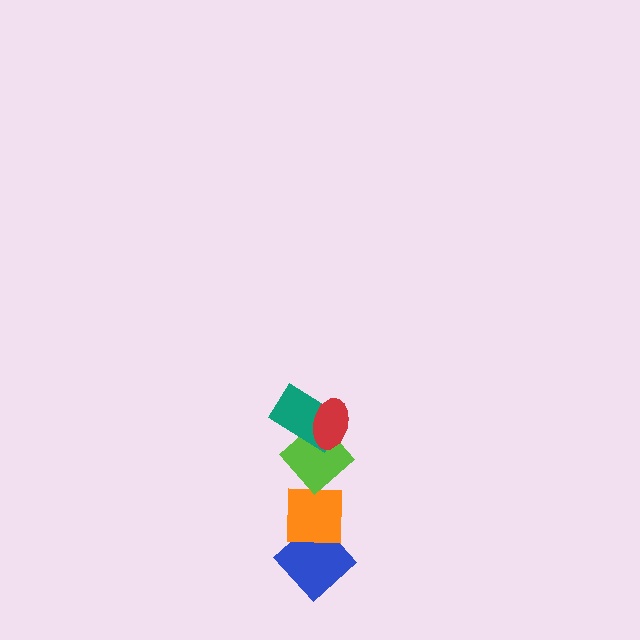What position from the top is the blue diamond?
The blue diamond is 5th from the top.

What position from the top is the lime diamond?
The lime diamond is 3rd from the top.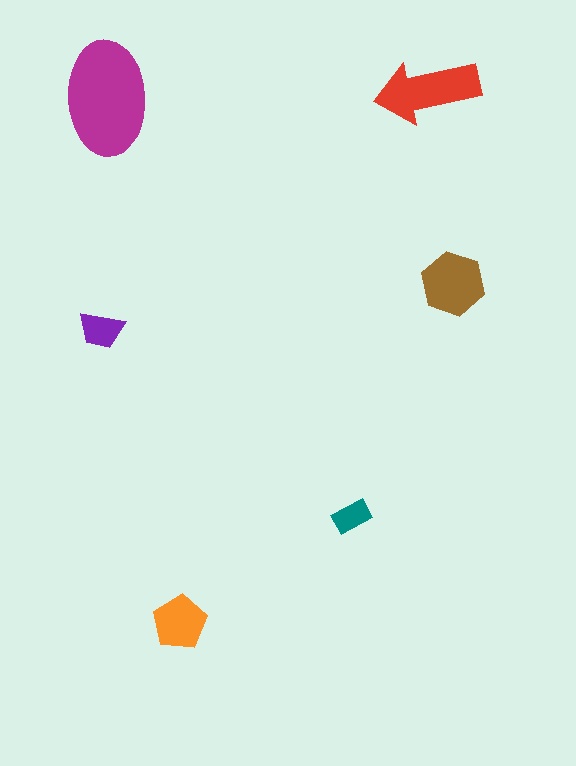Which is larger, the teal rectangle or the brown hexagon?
The brown hexagon.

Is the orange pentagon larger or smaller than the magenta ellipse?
Smaller.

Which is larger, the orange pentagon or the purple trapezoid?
The orange pentagon.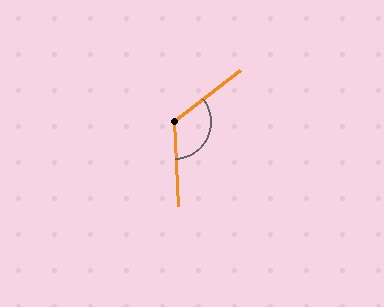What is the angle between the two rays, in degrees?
Approximately 124 degrees.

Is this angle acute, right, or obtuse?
It is obtuse.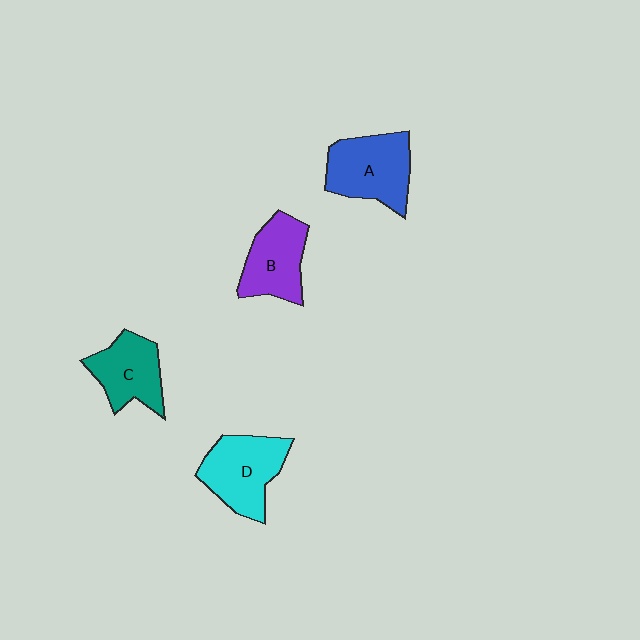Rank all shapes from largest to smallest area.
From largest to smallest: A (blue), D (cyan), B (purple), C (teal).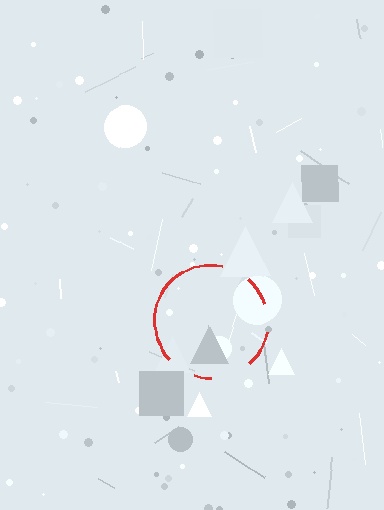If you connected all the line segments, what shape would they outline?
They would outline a circle.